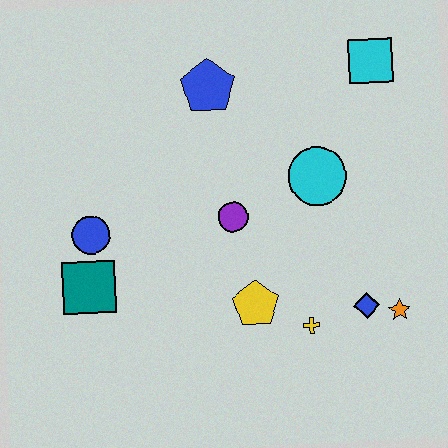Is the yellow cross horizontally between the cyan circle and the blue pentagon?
Yes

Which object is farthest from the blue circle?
The cyan square is farthest from the blue circle.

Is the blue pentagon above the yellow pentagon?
Yes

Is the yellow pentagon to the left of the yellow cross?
Yes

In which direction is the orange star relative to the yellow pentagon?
The orange star is to the right of the yellow pentagon.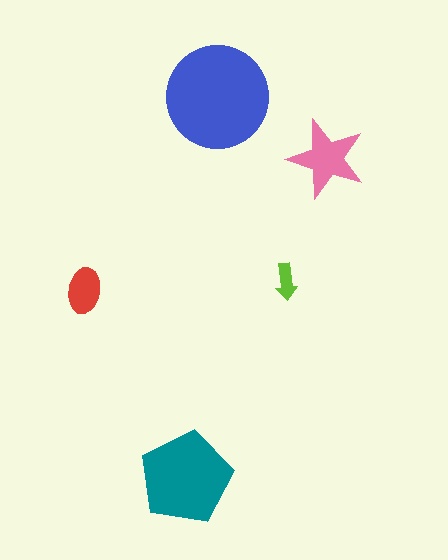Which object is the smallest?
The lime arrow.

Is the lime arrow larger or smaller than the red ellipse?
Smaller.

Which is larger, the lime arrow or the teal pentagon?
The teal pentagon.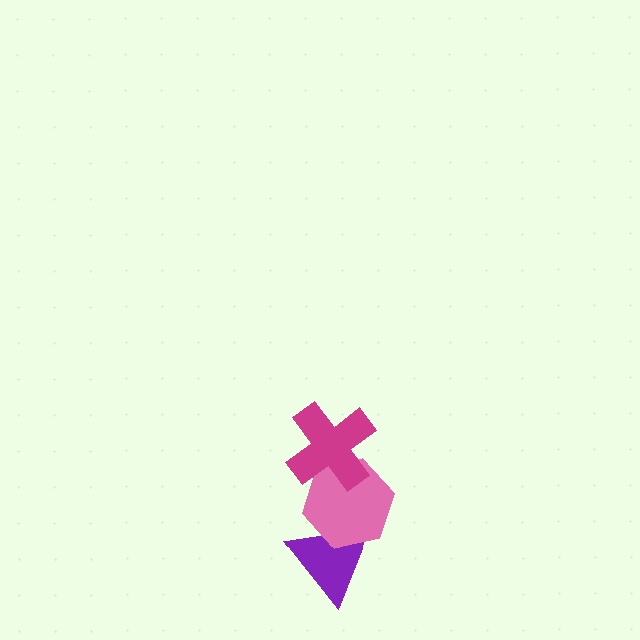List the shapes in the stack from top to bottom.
From top to bottom: the magenta cross, the pink hexagon, the purple triangle.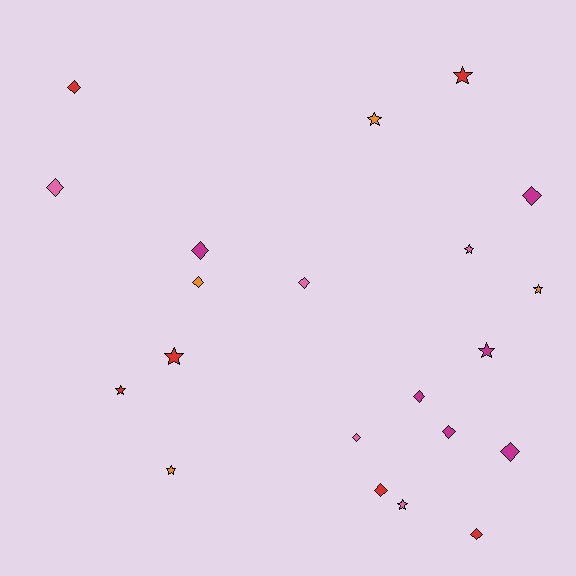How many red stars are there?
There are 3 red stars.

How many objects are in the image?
There are 21 objects.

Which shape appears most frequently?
Diamond, with 12 objects.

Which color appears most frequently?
Magenta, with 6 objects.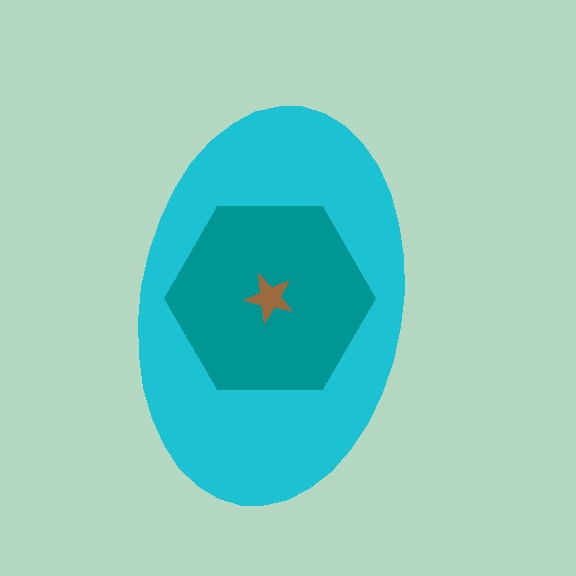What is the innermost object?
The brown star.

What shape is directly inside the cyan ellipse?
The teal hexagon.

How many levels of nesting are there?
3.